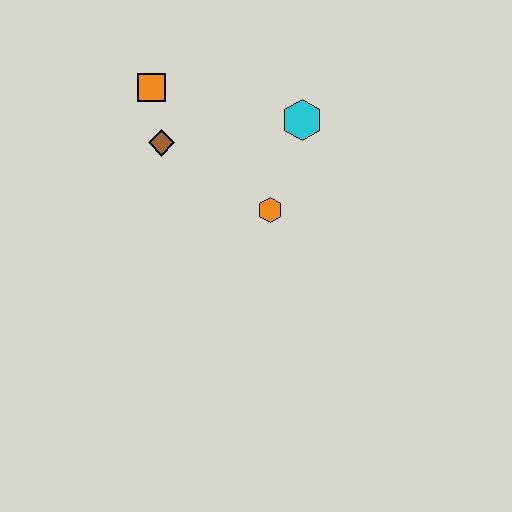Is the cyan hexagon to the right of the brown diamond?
Yes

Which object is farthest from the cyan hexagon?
The orange square is farthest from the cyan hexagon.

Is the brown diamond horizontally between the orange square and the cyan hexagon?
Yes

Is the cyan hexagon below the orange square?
Yes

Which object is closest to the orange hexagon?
The cyan hexagon is closest to the orange hexagon.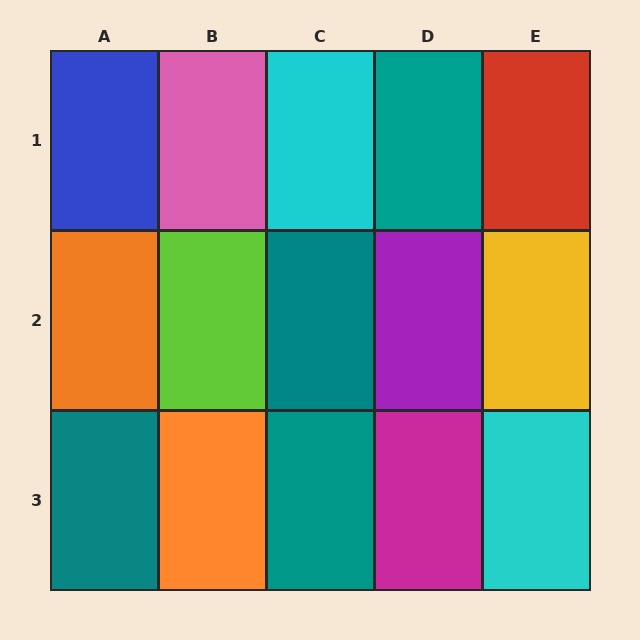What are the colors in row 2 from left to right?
Orange, lime, teal, purple, yellow.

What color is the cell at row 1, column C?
Cyan.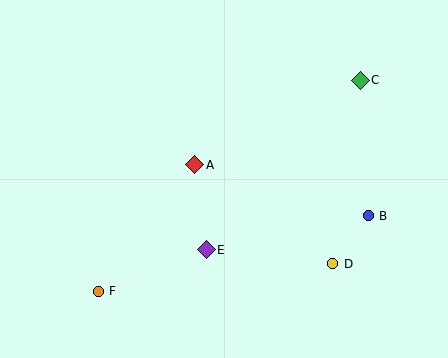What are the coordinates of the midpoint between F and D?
The midpoint between F and D is at (215, 278).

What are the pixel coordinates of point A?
Point A is at (195, 165).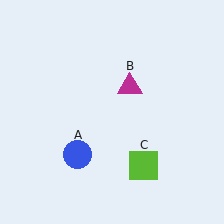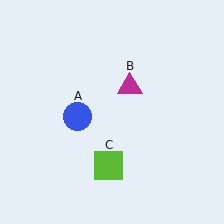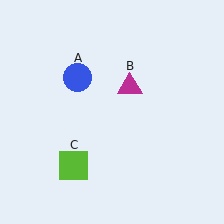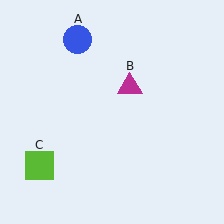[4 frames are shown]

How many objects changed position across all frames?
2 objects changed position: blue circle (object A), lime square (object C).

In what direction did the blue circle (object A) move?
The blue circle (object A) moved up.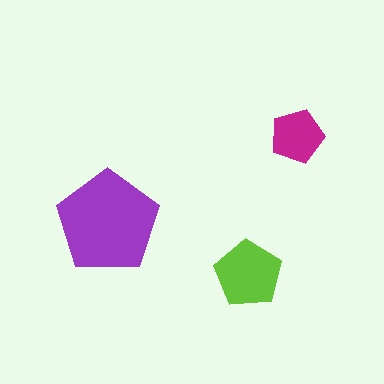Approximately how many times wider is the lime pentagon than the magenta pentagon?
About 1.5 times wider.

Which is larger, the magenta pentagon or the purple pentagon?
The purple one.